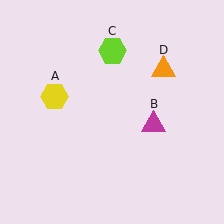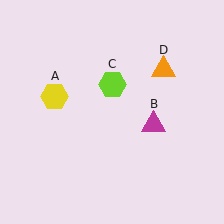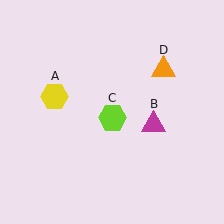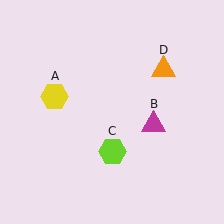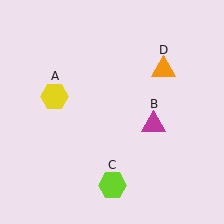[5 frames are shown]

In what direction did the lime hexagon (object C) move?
The lime hexagon (object C) moved down.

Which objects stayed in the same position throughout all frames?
Yellow hexagon (object A) and magenta triangle (object B) and orange triangle (object D) remained stationary.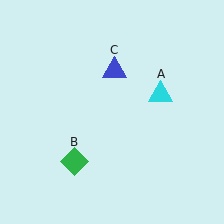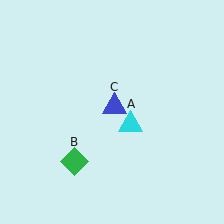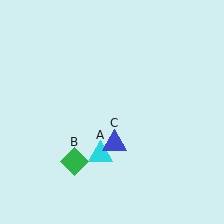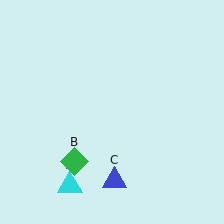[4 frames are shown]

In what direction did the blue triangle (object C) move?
The blue triangle (object C) moved down.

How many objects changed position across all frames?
2 objects changed position: cyan triangle (object A), blue triangle (object C).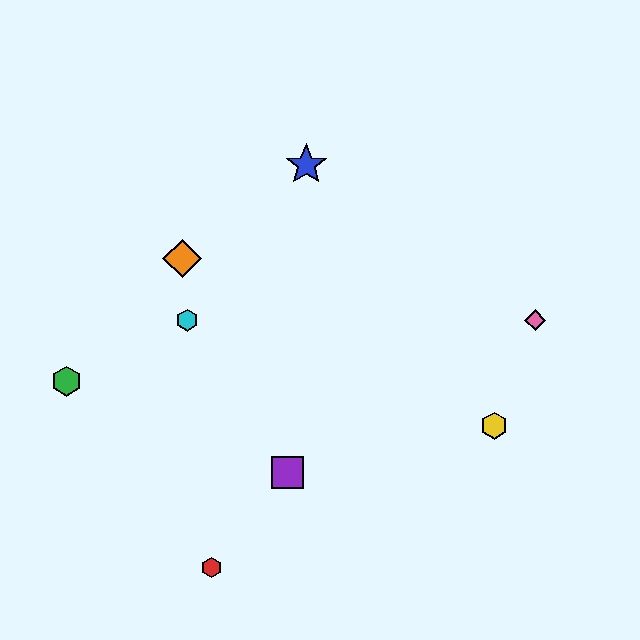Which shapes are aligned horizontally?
The cyan hexagon, the pink diamond are aligned horizontally.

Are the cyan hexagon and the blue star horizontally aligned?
No, the cyan hexagon is at y≈320 and the blue star is at y≈165.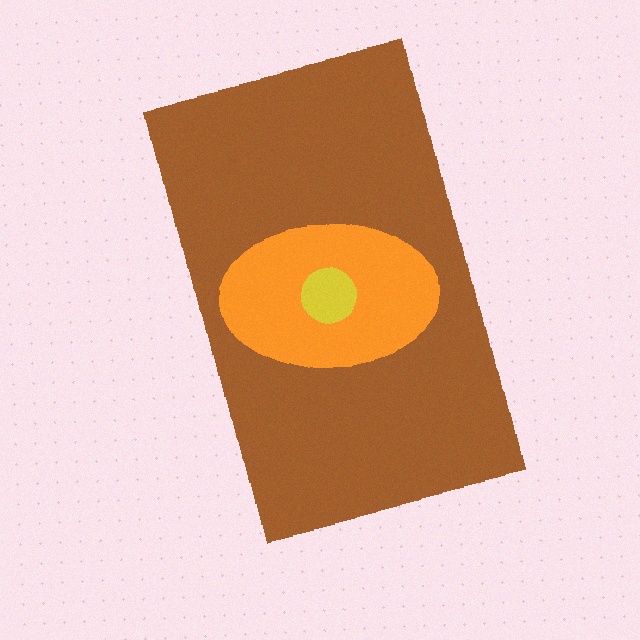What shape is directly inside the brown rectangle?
The orange ellipse.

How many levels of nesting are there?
3.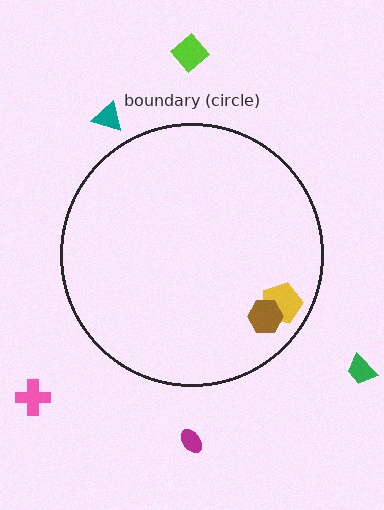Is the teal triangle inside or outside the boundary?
Outside.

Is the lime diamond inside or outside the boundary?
Outside.